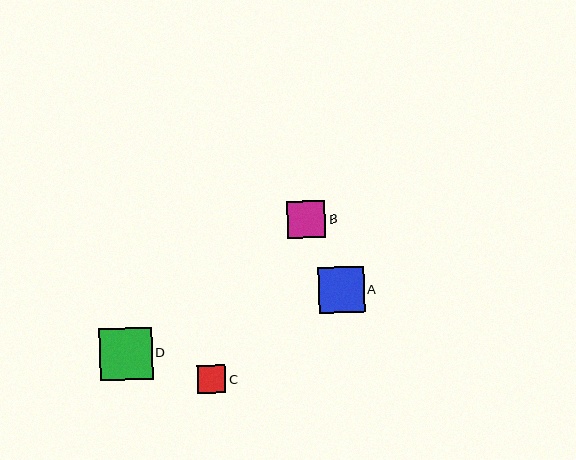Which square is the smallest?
Square C is the smallest with a size of approximately 28 pixels.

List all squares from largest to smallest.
From largest to smallest: D, A, B, C.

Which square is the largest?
Square D is the largest with a size of approximately 53 pixels.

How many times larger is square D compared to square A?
Square D is approximately 1.1 times the size of square A.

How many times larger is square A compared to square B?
Square A is approximately 1.2 times the size of square B.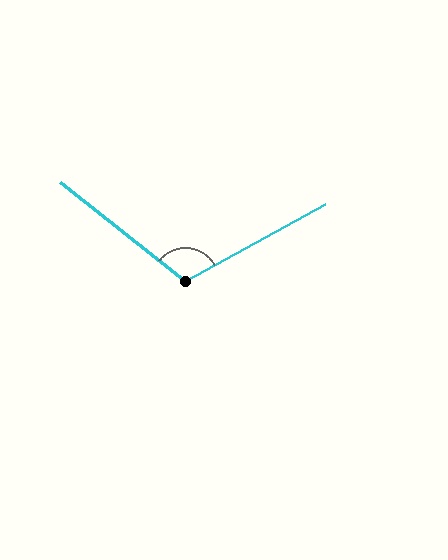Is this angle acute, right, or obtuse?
It is obtuse.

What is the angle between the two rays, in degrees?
Approximately 112 degrees.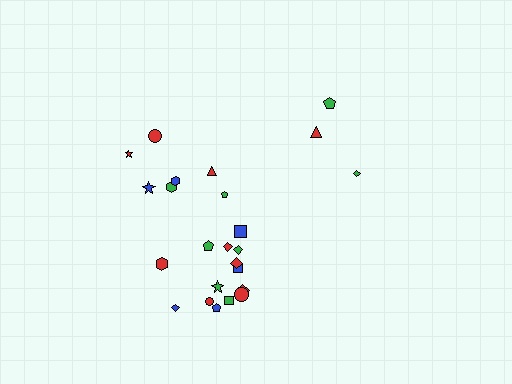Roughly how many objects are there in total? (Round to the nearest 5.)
Roughly 25 objects in total.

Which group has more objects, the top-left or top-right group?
The top-left group.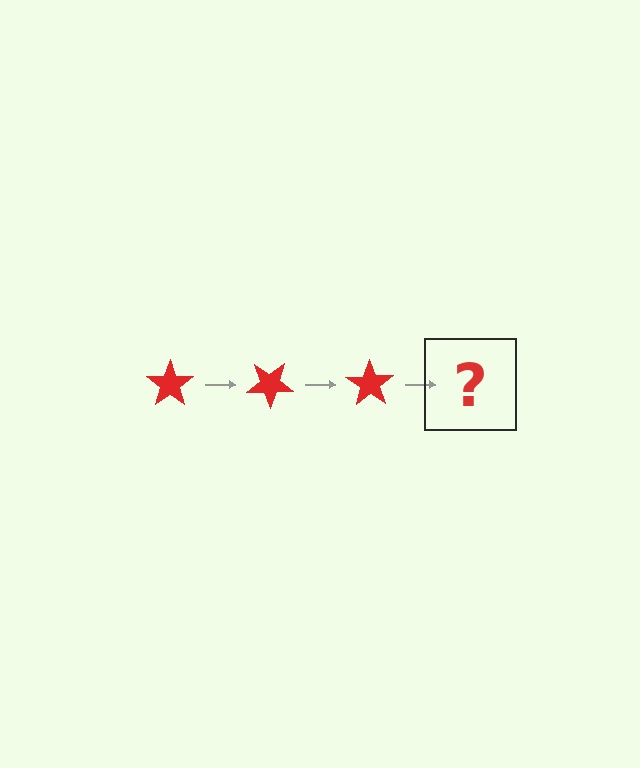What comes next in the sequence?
The next element should be a red star rotated 105 degrees.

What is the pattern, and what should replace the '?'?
The pattern is that the star rotates 35 degrees each step. The '?' should be a red star rotated 105 degrees.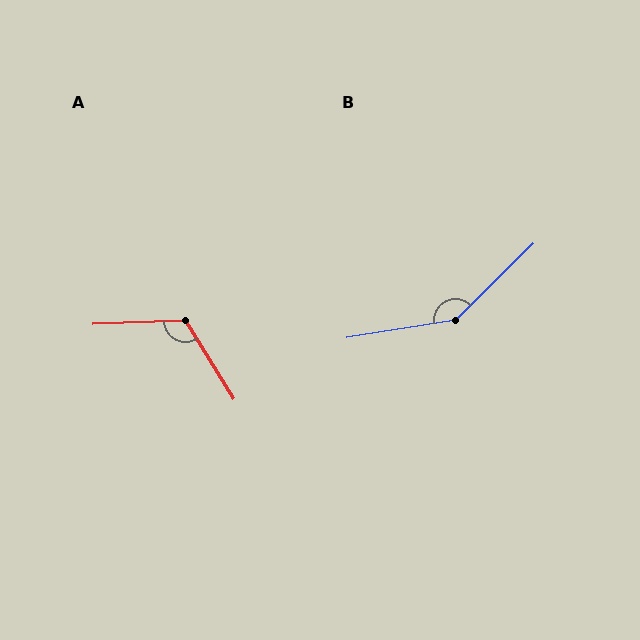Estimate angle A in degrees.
Approximately 120 degrees.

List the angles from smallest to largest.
A (120°), B (145°).